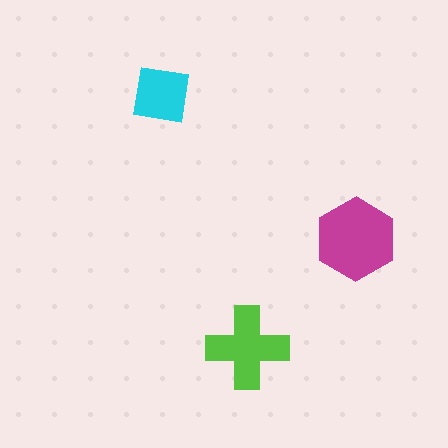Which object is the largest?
The magenta hexagon.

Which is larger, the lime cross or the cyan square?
The lime cross.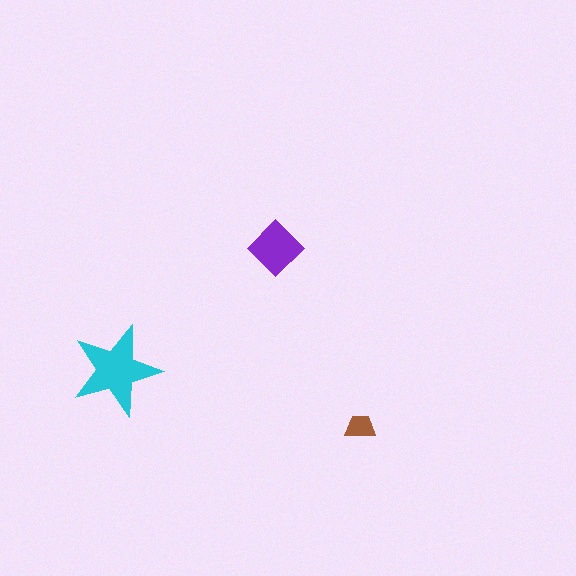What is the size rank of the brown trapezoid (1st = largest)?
3rd.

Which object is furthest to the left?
The cyan star is leftmost.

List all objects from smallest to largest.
The brown trapezoid, the purple diamond, the cyan star.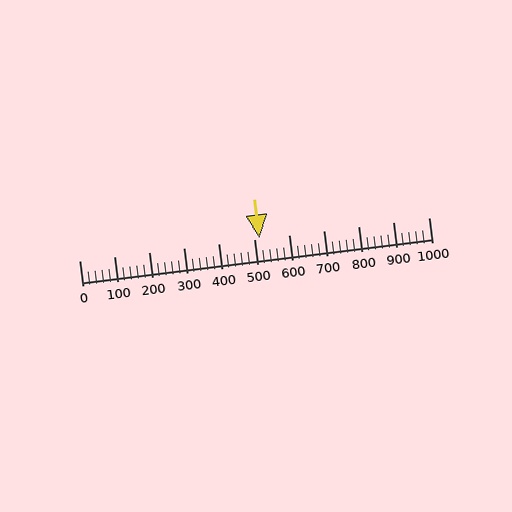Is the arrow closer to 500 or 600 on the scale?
The arrow is closer to 500.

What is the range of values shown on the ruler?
The ruler shows values from 0 to 1000.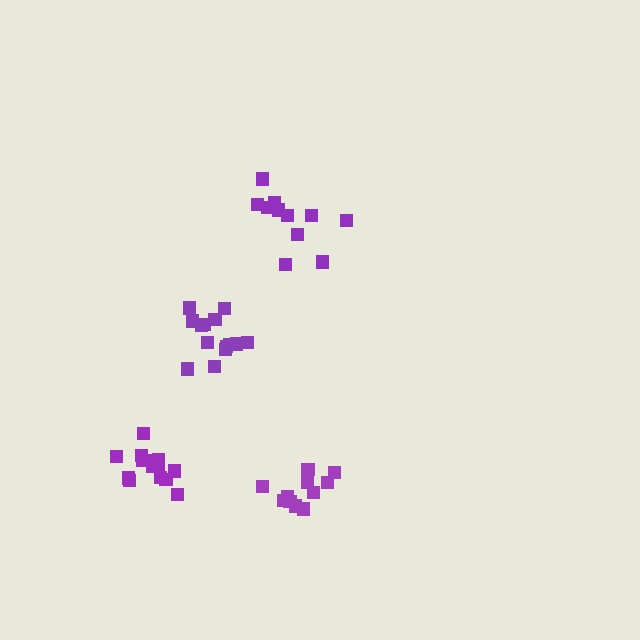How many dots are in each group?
Group 1: 14 dots, Group 2: 11 dots, Group 3: 14 dots, Group 4: 11 dots (50 total).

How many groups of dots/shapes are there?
There are 4 groups.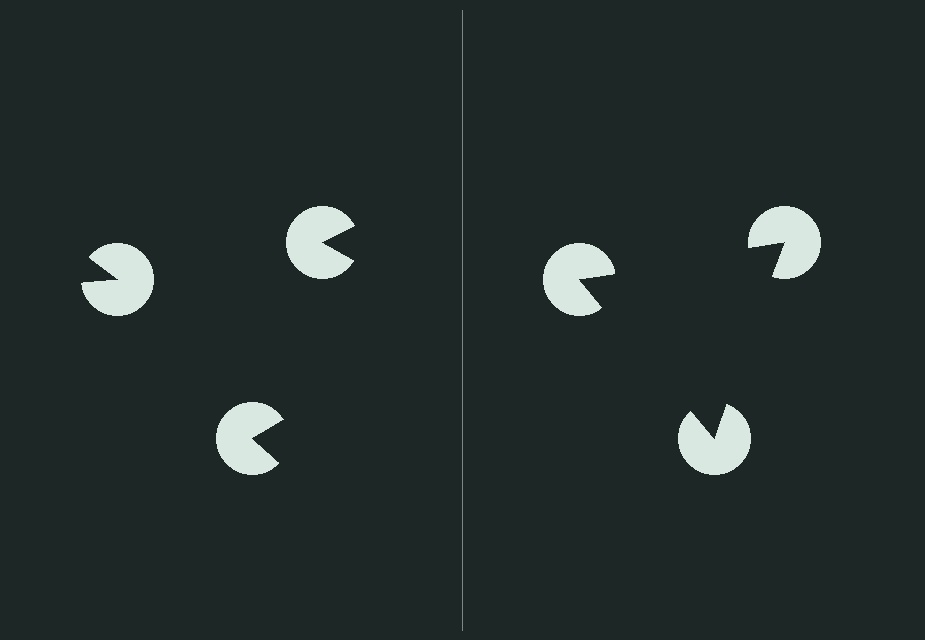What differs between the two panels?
The pac-man discs are positioned identically on both sides; only the wedge orientations differ. On the right they align to a triangle; on the left they are misaligned.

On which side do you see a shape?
An illusory triangle appears on the right side. On the left side the wedge cuts are rotated, so no coherent shape forms.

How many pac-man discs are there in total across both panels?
6 — 3 on each side.